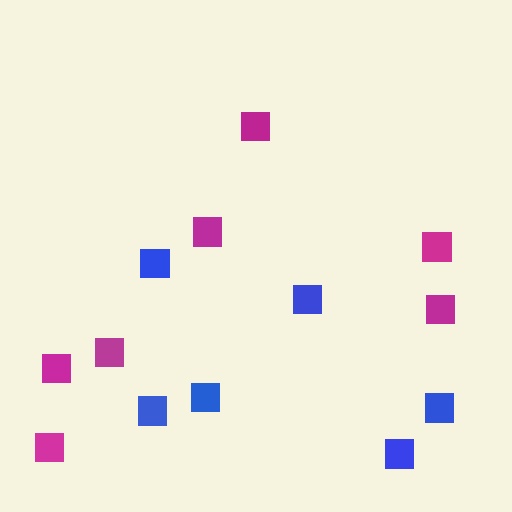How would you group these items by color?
There are 2 groups: one group of magenta squares (7) and one group of blue squares (6).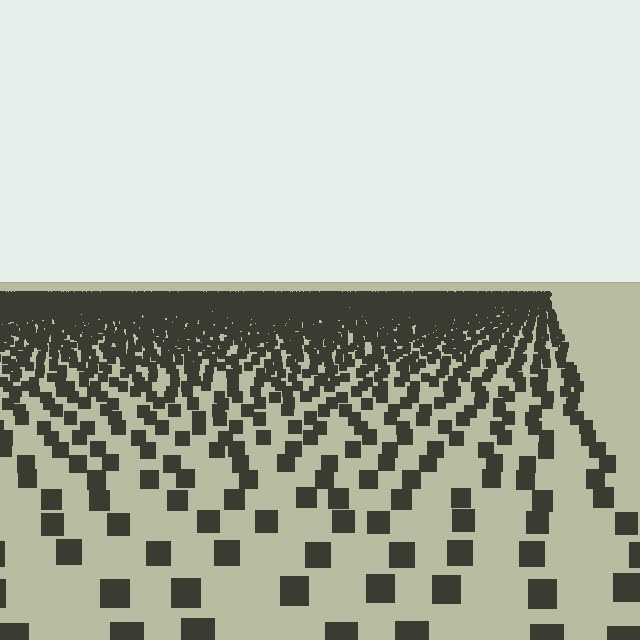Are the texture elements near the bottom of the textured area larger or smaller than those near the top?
Larger. Near the bottom, elements are closer to the viewer and appear at a bigger on-screen size.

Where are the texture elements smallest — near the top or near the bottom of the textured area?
Near the top.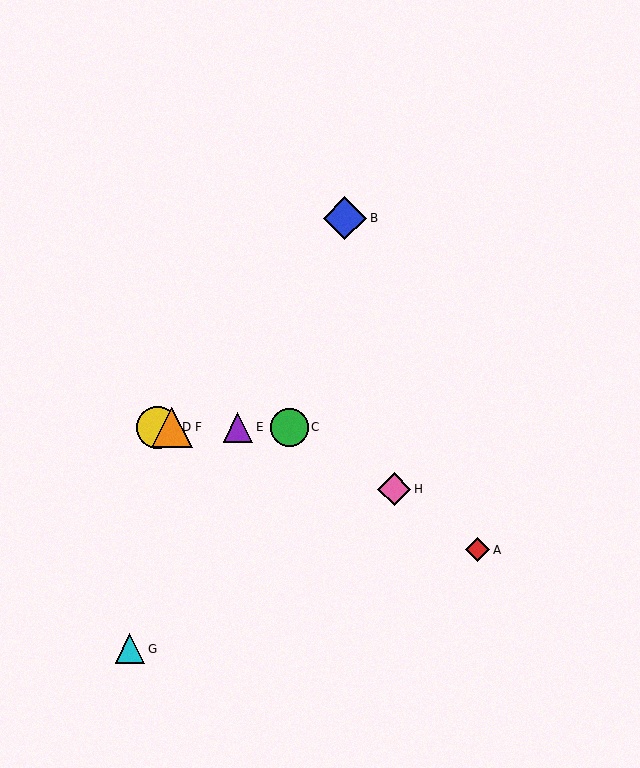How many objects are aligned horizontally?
4 objects (C, D, E, F) are aligned horizontally.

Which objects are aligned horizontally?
Objects C, D, E, F are aligned horizontally.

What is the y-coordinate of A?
Object A is at y≈550.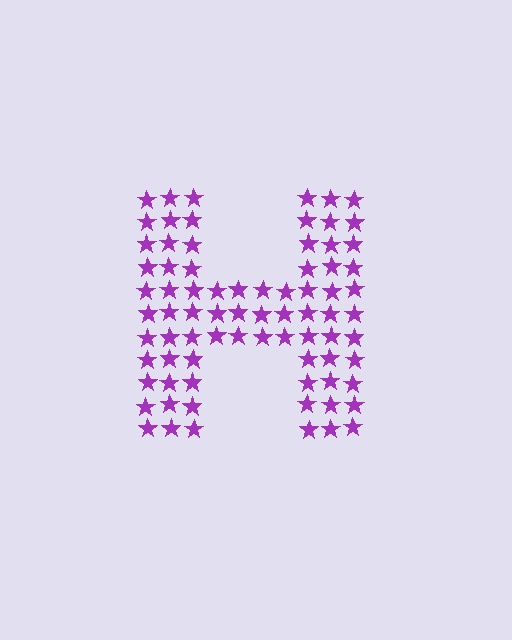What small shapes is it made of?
It is made of small stars.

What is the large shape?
The large shape is the letter H.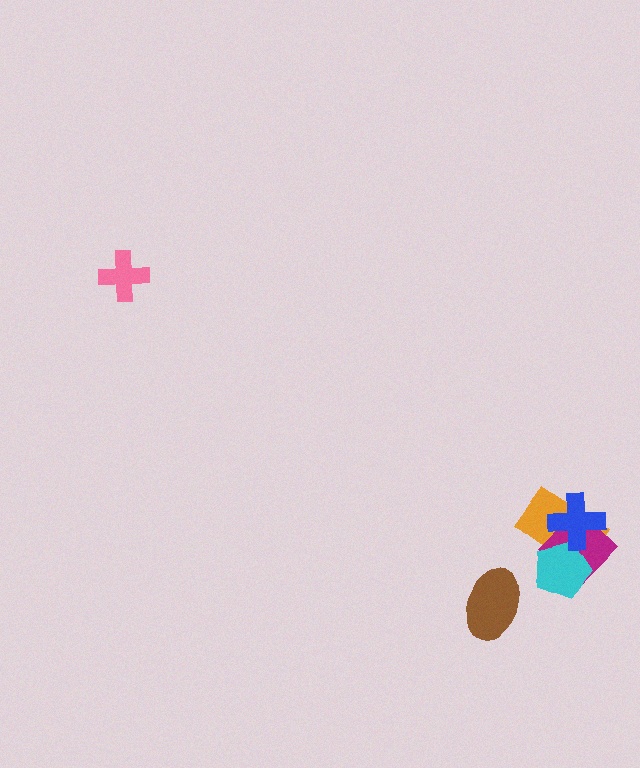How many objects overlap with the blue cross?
3 objects overlap with the blue cross.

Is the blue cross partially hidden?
No, no other shape covers it.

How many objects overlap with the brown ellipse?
0 objects overlap with the brown ellipse.